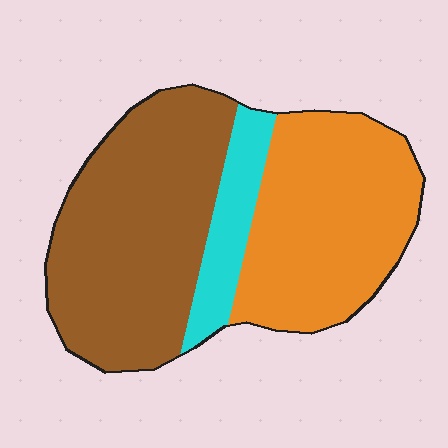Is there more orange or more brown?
Brown.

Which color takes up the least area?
Cyan, at roughly 10%.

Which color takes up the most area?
Brown, at roughly 50%.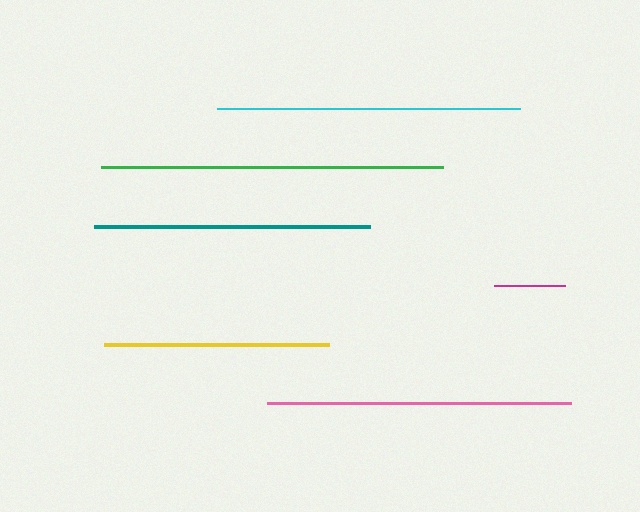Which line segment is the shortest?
The magenta line is the shortest at approximately 70 pixels.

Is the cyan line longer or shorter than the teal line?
The cyan line is longer than the teal line.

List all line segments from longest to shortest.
From longest to shortest: green, pink, cyan, teal, yellow, magenta.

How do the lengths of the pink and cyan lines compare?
The pink and cyan lines are approximately the same length.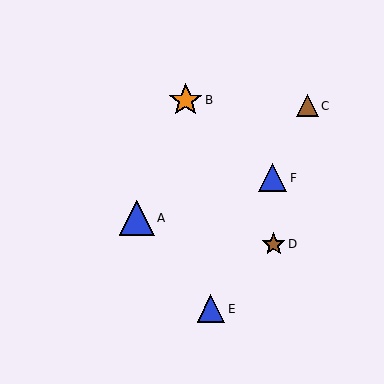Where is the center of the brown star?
The center of the brown star is at (274, 245).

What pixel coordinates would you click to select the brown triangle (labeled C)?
Click at (307, 106) to select the brown triangle C.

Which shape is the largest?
The blue triangle (labeled A) is the largest.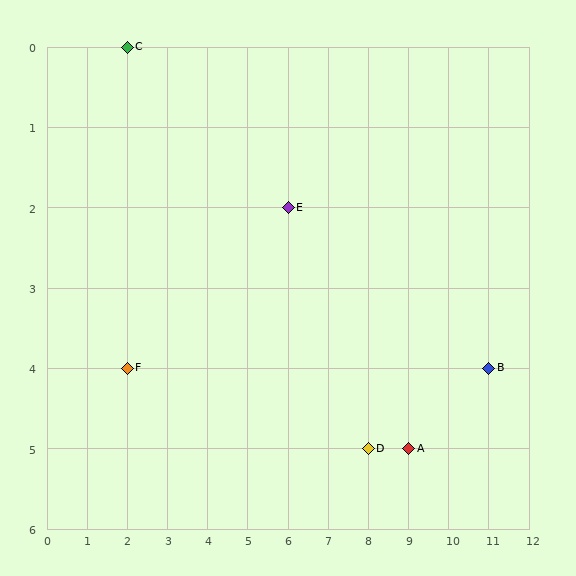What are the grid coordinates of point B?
Point B is at grid coordinates (11, 4).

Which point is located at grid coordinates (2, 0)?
Point C is at (2, 0).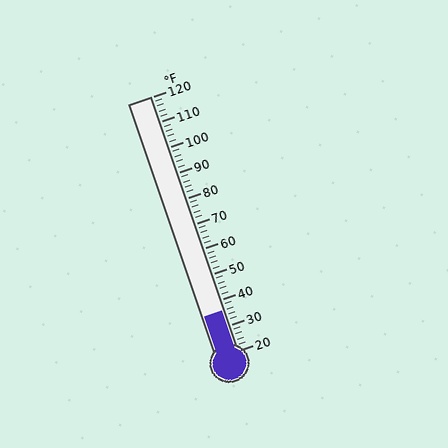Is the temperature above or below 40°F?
The temperature is below 40°F.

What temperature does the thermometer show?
The thermometer shows approximately 36°F.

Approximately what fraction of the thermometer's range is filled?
The thermometer is filled to approximately 15% of its range.